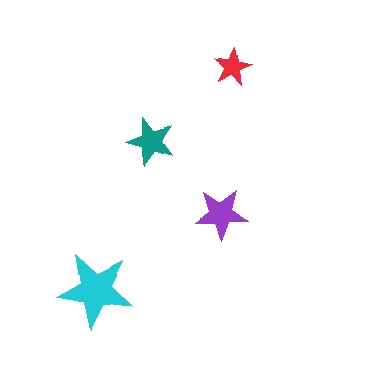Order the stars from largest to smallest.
the cyan one, the purple one, the teal one, the red one.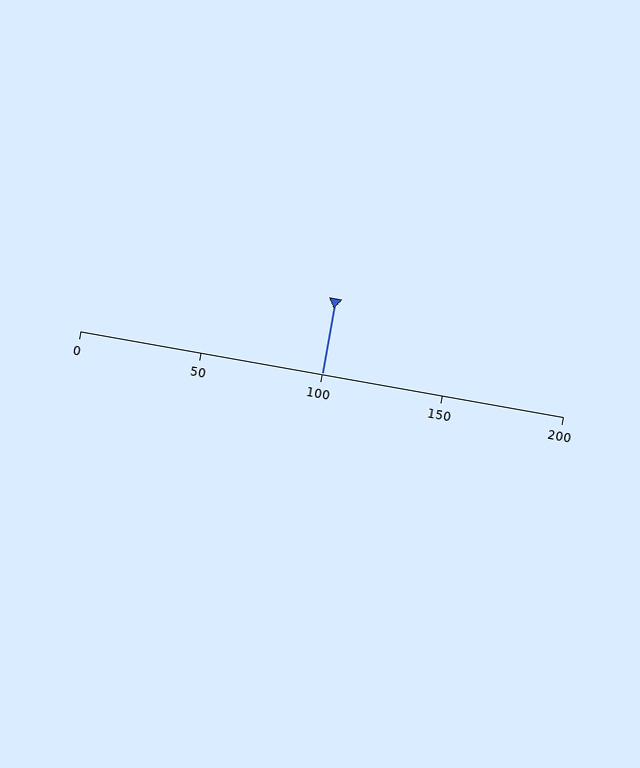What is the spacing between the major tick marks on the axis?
The major ticks are spaced 50 apart.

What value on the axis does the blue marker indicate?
The marker indicates approximately 100.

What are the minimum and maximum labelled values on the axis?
The axis runs from 0 to 200.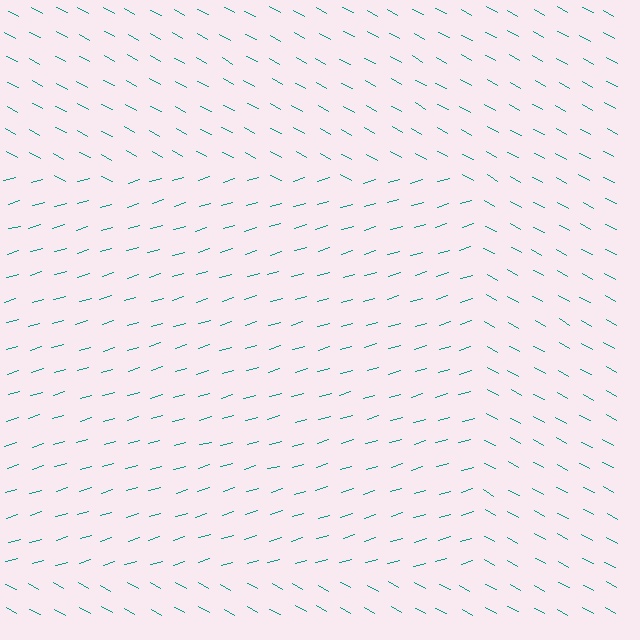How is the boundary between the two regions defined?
The boundary is defined purely by a change in line orientation (approximately 45 degrees difference). All lines are the same color and thickness.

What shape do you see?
I see a rectangle.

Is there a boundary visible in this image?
Yes, there is a texture boundary formed by a change in line orientation.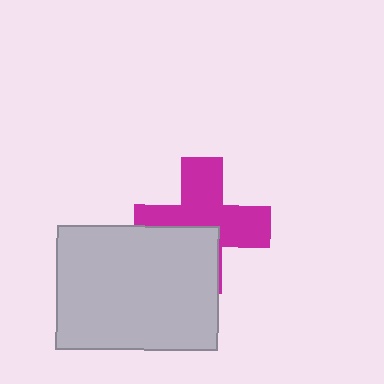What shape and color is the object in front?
The object in front is a light gray rectangle.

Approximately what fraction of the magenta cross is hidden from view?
Roughly 37% of the magenta cross is hidden behind the light gray rectangle.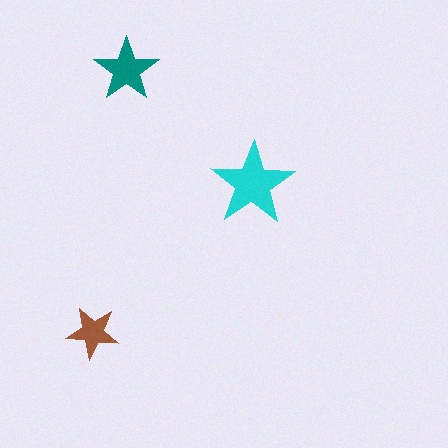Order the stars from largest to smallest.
the cyan one, the teal one, the brown one.